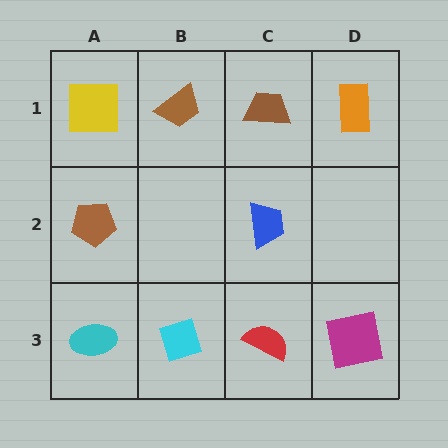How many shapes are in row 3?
4 shapes.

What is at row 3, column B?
A cyan diamond.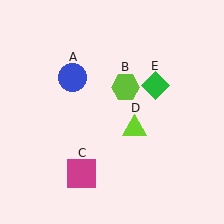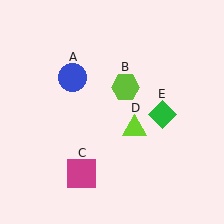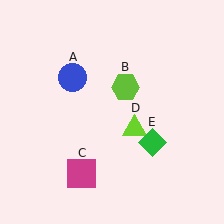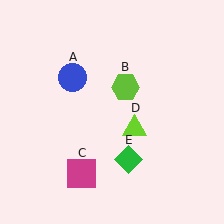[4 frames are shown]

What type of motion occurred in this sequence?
The green diamond (object E) rotated clockwise around the center of the scene.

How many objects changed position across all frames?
1 object changed position: green diamond (object E).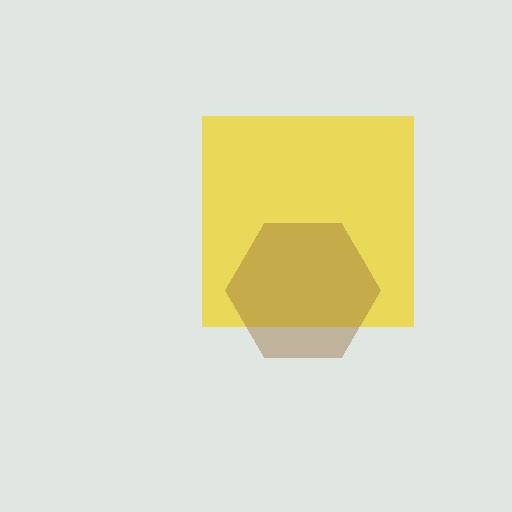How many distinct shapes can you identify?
There are 2 distinct shapes: a yellow square, a brown hexagon.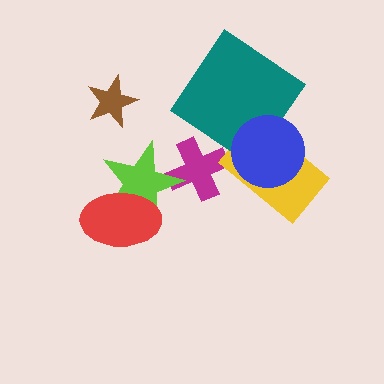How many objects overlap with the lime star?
2 objects overlap with the lime star.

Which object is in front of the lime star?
The red ellipse is in front of the lime star.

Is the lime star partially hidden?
Yes, it is partially covered by another shape.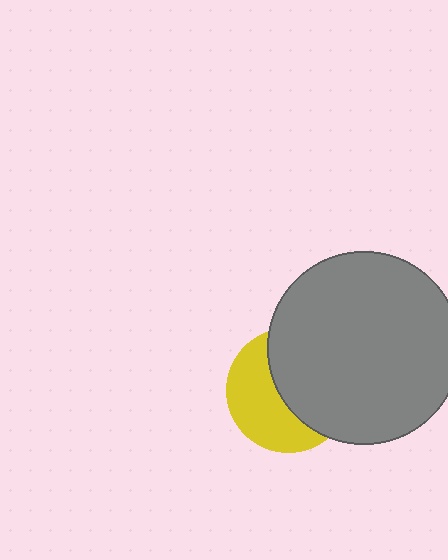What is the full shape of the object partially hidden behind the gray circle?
The partially hidden object is a yellow circle.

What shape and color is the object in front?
The object in front is a gray circle.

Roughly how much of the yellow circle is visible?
About half of it is visible (roughly 47%).